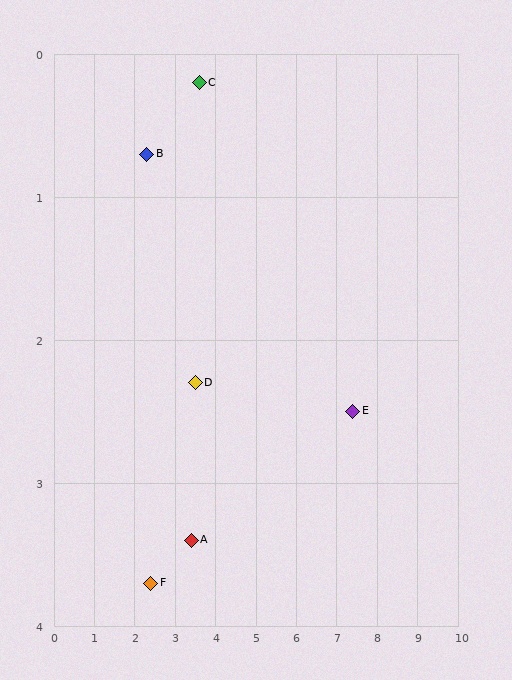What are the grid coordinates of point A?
Point A is at approximately (3.4, 3.4).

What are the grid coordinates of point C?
Point C is at approximately (3.6, 0.2).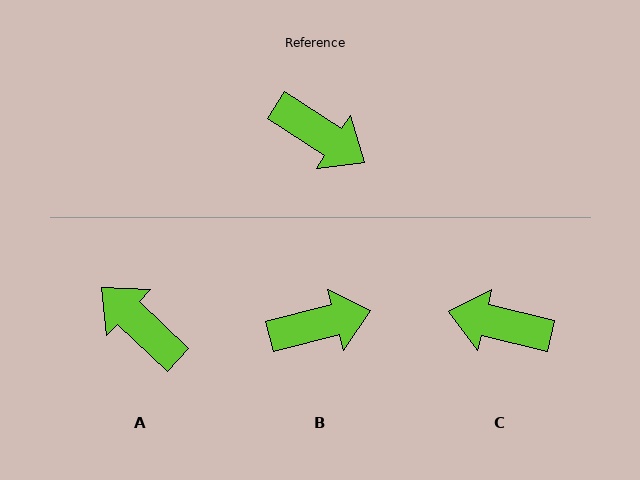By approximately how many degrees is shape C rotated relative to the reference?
Approximately 160 degrees clockwise.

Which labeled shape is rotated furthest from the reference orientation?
A, about 170 degrees away.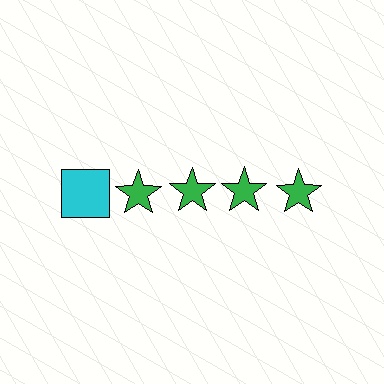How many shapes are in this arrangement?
There are 5 shapes arranged in a grid pattern.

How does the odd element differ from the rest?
It differs in both color (cyan instead of green) and shape (square instead of star).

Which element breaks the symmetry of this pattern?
The cyan square in the top row, leftmost column breaks the symmetry. All other shapes are green stars.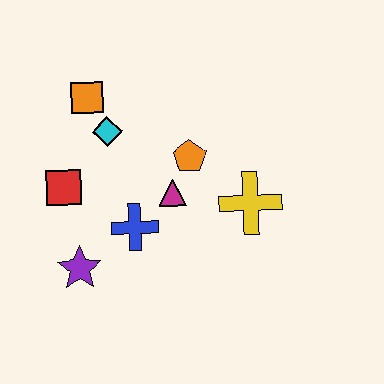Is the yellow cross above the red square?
No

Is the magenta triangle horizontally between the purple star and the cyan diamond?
No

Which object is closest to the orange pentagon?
The magenta triangle is closest to the orange pentagon.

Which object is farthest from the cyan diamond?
The yellow cross is farthest from the cyan diamond.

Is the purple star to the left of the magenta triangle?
Yes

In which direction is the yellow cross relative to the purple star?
The yellow cross is to the right of the purple star.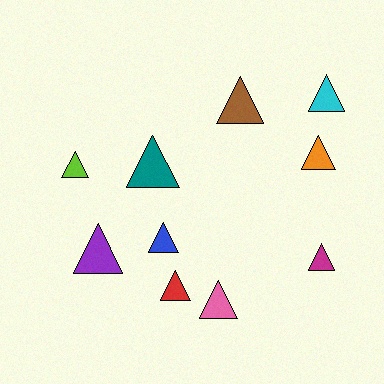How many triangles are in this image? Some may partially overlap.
There are 10 triangles.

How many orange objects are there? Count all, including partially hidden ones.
There is 1 orange object.